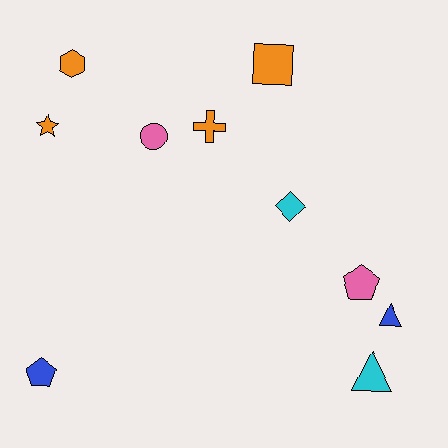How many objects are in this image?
There are 10 objects.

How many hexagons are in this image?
There is 1 hexagon.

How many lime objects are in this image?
There are no lime objects.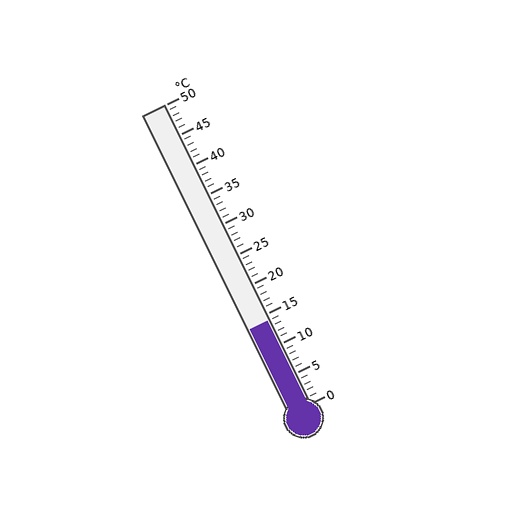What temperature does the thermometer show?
The thermometer shows approximately 14°C.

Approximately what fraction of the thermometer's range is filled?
The thermometer is filled to approximately 30% of its range.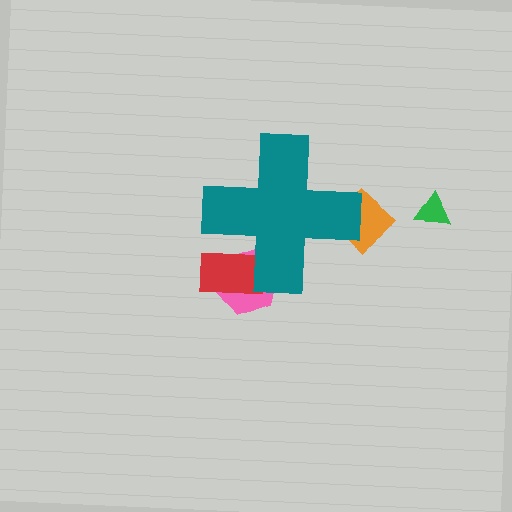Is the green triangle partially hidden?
No, the green triangle is fully visible.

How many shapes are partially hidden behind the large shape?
3 shapes are partially hidden.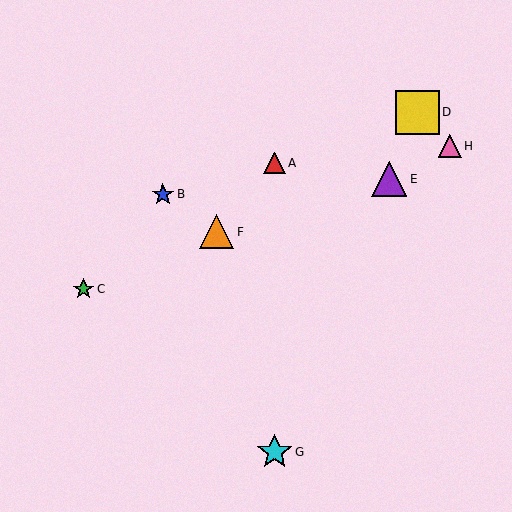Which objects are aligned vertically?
Objects A, G are aligned vertically.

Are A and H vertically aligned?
No, A is at x≈275 and H is at x≈450.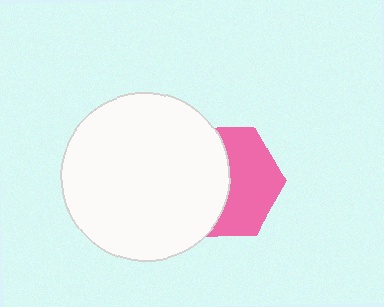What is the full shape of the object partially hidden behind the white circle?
The partially hidden object is a pink hexagon.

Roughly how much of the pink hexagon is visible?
About half of it is visible (roughly 50%).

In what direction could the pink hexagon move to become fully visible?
The pink hexagon could move right. That would shift it out from behind the white circle entirely.